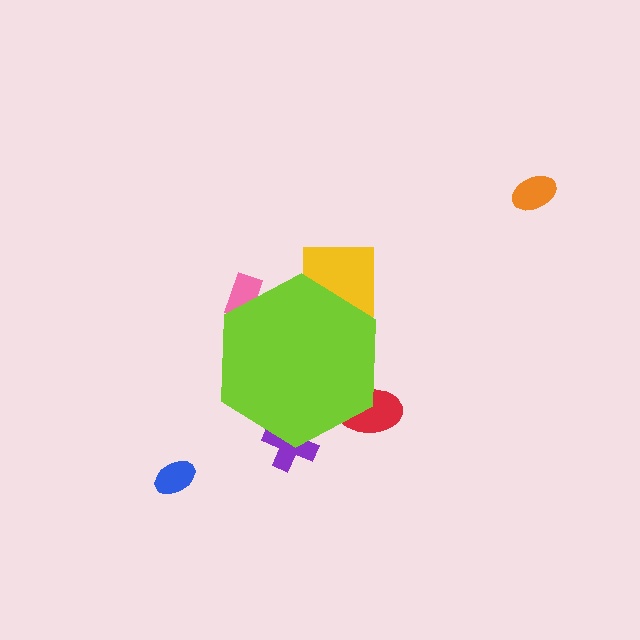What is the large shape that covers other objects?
A lime hexagon.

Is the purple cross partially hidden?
Yes, the purple cross is partially hidden behind the lime hexagon.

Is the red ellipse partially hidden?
Yes, the red ellipse is partially hidden behind the lime hexagon.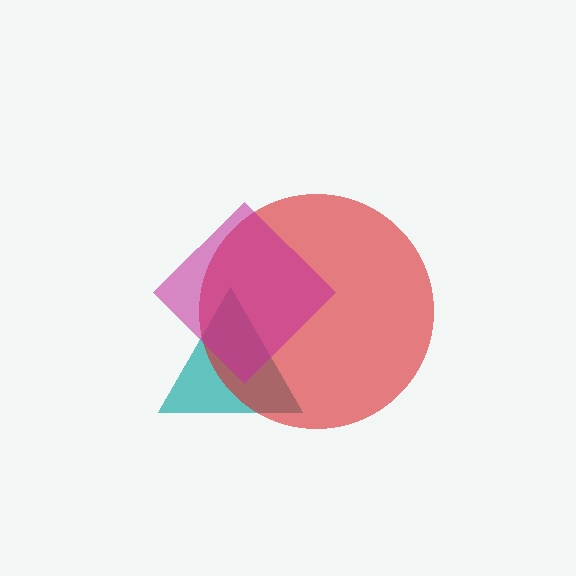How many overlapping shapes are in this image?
There are 3 overlapping shapes in the image.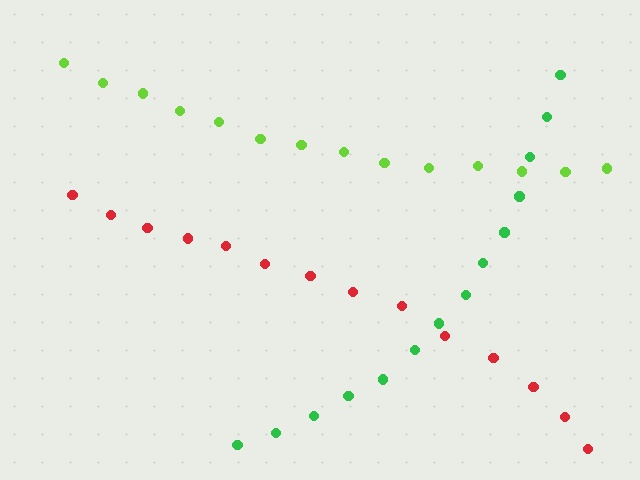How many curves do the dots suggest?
There are 3 distinct paths.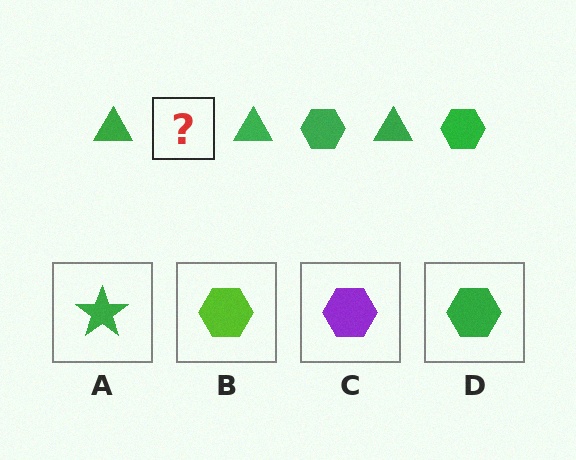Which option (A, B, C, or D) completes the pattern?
D.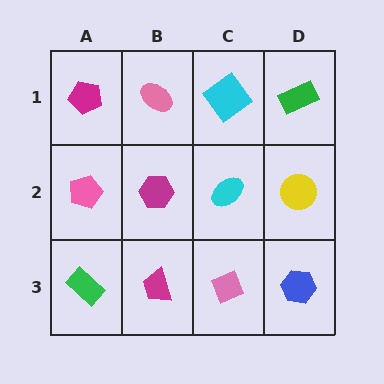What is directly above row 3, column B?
A magenta hexagon.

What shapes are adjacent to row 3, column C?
A cyan ellipse (row 2, column C), a magenta trapezoid (row 3, column B), a blue hexagon (row 3, column D).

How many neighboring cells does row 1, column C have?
3.